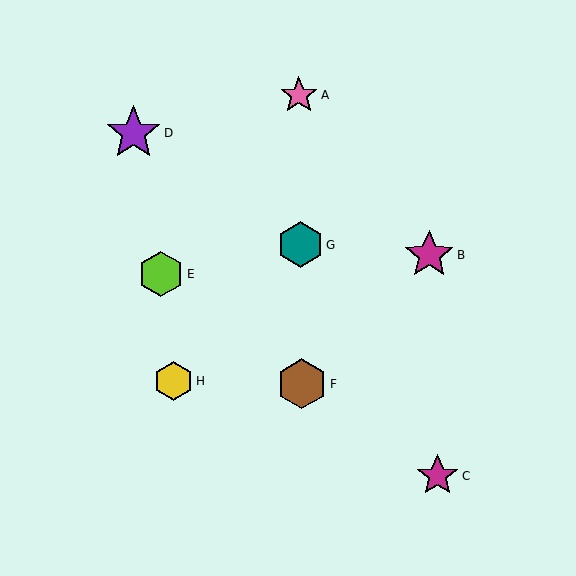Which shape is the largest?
The purple star (labeled D) is the largest.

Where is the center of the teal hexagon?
The center of the teal hexagon is at (300, 245).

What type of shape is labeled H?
Shape H is a yellow hexagon.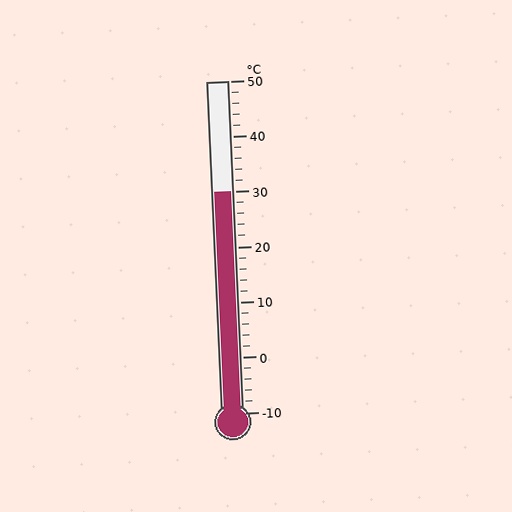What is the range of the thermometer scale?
The thermometer scale ranges from -10°C to 50°C.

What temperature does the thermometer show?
The thermometer shows approximately 30°C.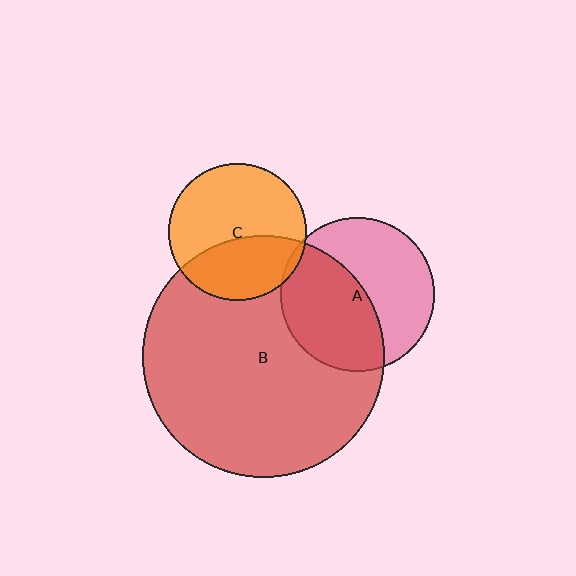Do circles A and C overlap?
Yes.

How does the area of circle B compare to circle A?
Approximately 2.5 times.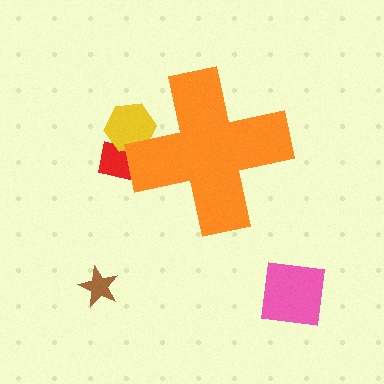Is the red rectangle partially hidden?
Yes, the red rectangle is partially hidden behind the orange cross.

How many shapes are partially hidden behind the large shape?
2 shapes are partially hidden.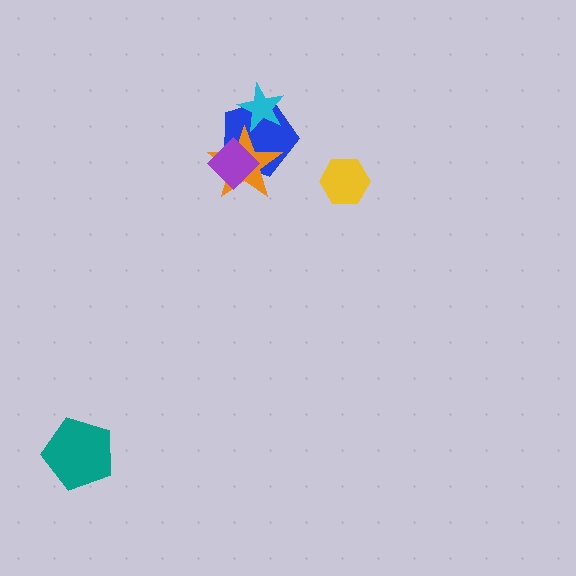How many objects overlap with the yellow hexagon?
0 objects overlap with the yellow hexagon.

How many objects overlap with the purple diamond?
2 objects overlap with the purple diamond.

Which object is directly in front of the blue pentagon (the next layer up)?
The orange star is directly in front of the blue pentagon.